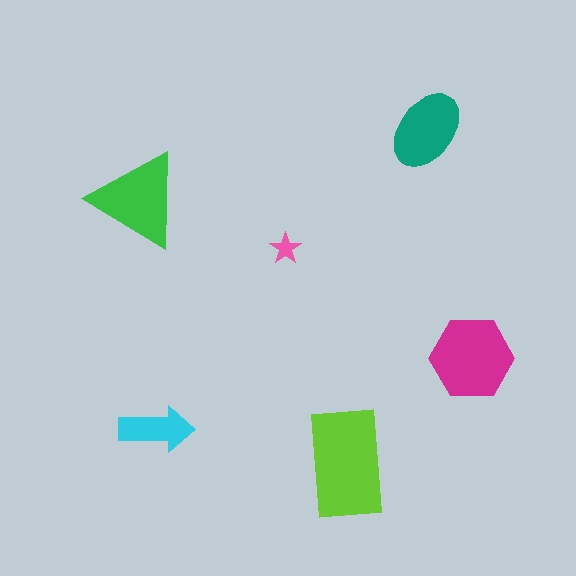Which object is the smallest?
The pink star.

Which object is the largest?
The lime rectangle.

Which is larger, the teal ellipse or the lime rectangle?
The lime rectangle.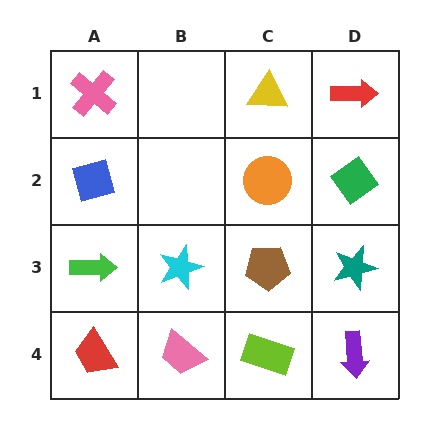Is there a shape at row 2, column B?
No, that cell is empty.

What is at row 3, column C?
A brown pentagon.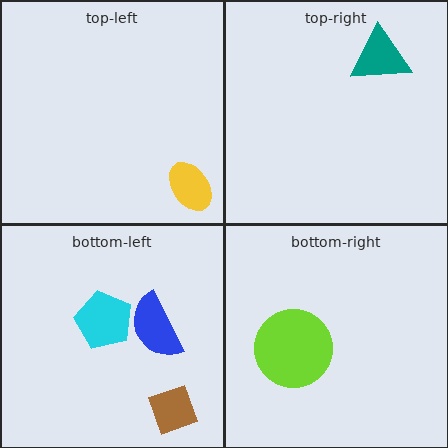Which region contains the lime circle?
The bottom-right region.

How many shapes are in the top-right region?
1.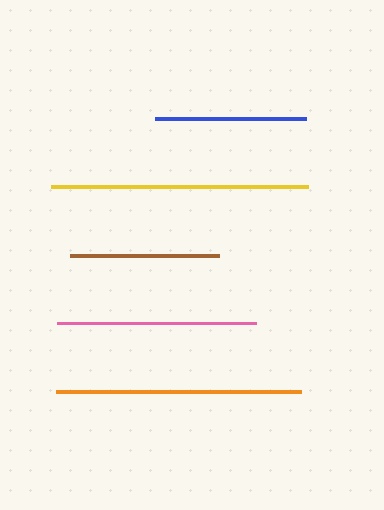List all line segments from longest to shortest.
From longest to shortest: yellow, orange, pink, blue, brown.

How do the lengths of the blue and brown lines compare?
The blue and brown lines are approximately the same length.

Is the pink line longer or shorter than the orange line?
The orange line is longer than the pink line.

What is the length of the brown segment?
The brown segment is approximately 149 pixels long.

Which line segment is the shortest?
The brown line is the shortest at approximately 149 pixels.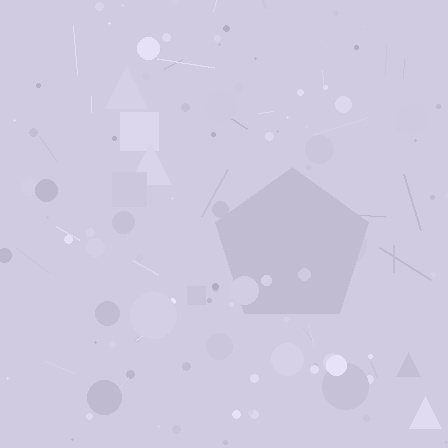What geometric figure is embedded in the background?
A pentagon is embedded in the background.